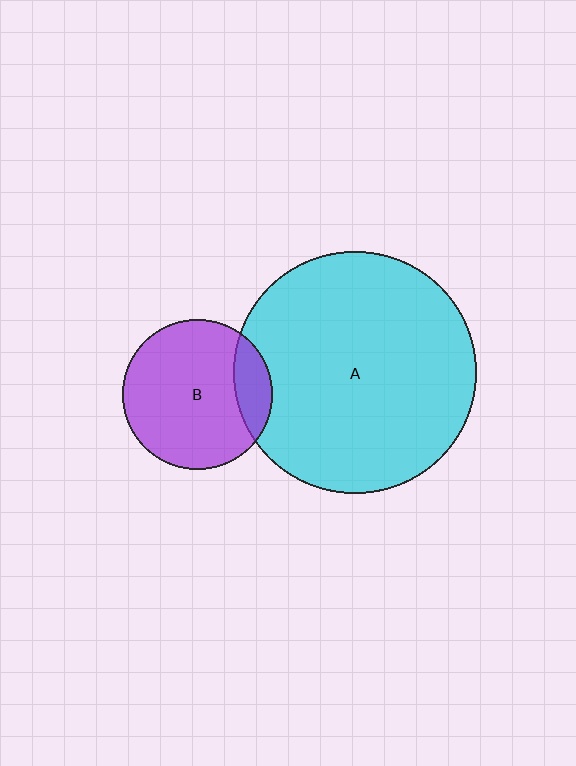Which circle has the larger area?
Circle A (cyan).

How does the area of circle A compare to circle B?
Approximately 2.6 times.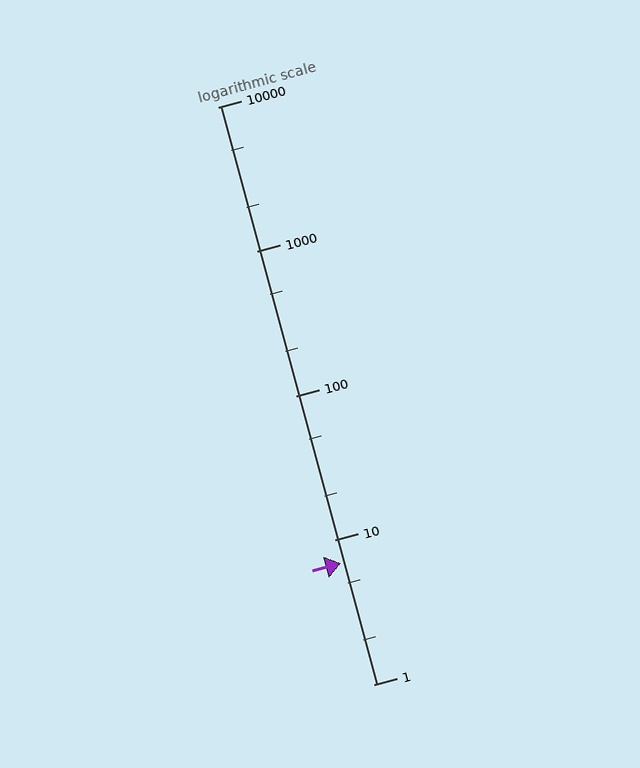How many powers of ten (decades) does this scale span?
The scale spans 4 decades, from 1 to 10000.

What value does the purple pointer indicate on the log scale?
The pointer indicates approximately 6.9.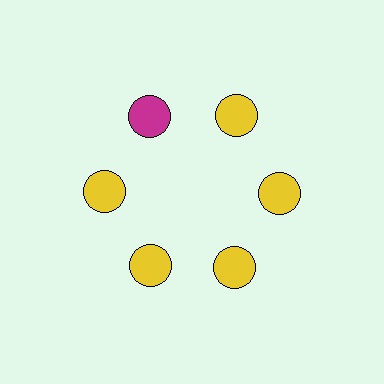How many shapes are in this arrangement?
There are 6 shapes arranged in a ring pattern.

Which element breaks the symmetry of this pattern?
The magenta circle at roughly the 11 o'clock position breaks the symmetry. All other shapes are yellow circles.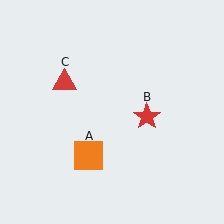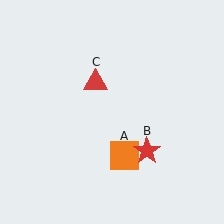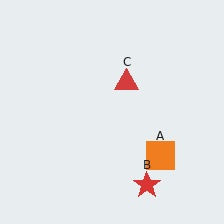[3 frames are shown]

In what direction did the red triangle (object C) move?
The red triangle (object C) moved right.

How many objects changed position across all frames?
3 objects changed position: orange square (object A), red star (object B), red triangle (object C).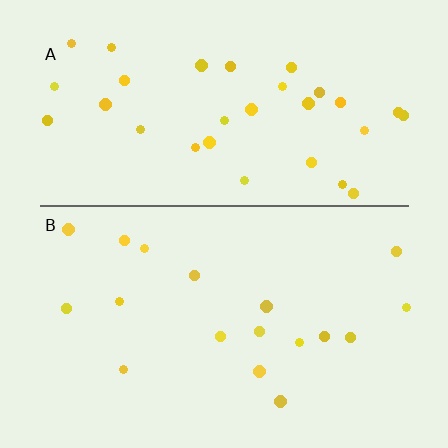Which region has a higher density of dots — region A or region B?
A (the top).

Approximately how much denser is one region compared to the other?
Approximately 1.8× — region A over region B.